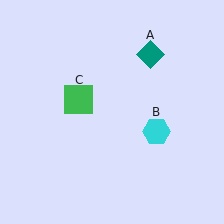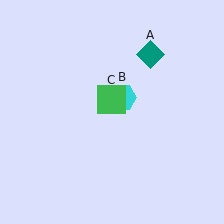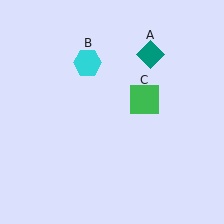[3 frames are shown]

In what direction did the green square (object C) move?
The green square (object C) moved right.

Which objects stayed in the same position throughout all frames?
Teal diamond (object A) remained stationary.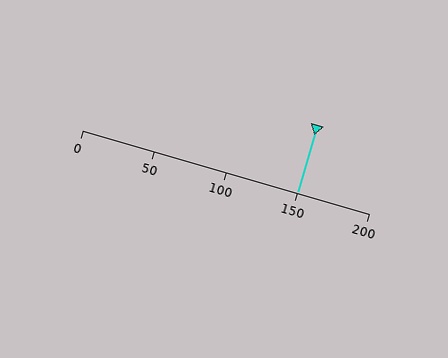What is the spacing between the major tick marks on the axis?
The major ticks are spaced 50 apart.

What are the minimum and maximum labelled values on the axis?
The axis runs from 0 to 200.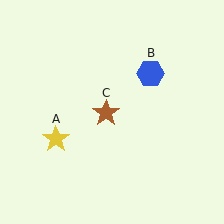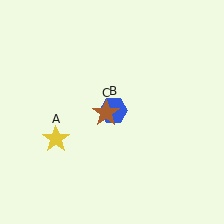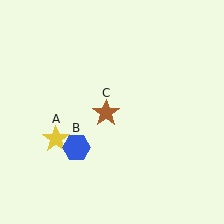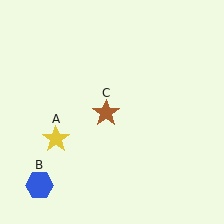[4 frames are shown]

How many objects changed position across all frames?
1 object changed position: blue hexagon (object B).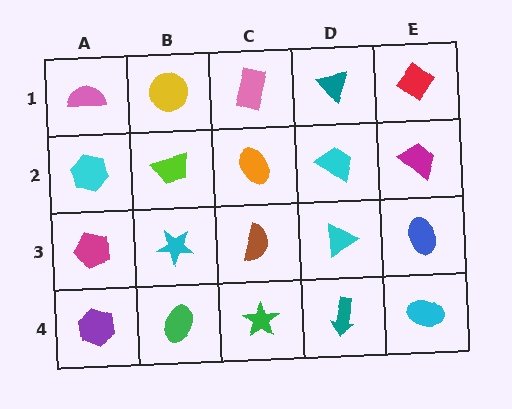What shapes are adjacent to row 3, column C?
An orange ellipse (row 2, column C), a green star (row 4, column C), a cyan star (row 3, column B), a cyan triangle (row 3, column D).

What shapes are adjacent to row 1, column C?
An orange ellipse (row 2, column C), a yellow circle (row 1, column B), a teal triangle (row 1, column D).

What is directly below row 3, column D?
A teal arrow.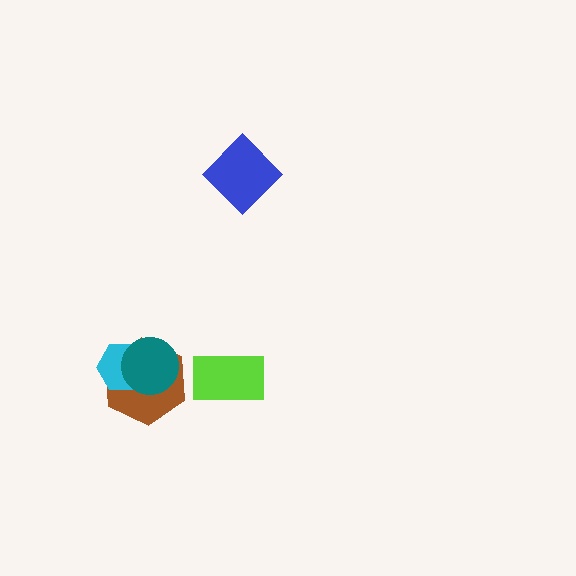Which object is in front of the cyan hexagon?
The teal circle is in front of the cyan hexagon.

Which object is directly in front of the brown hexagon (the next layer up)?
The cyan hexagon is directly in front of the brown hexagon.